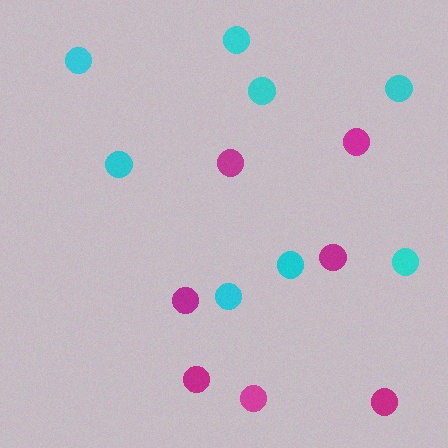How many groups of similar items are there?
There are 2 groups: one group of cyan circles (8) and one group of magenta circles (7).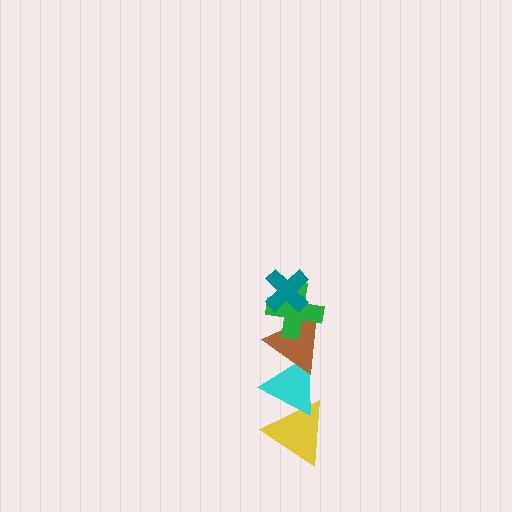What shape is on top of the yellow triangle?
The cyan triangle is on top of the yellow triangle.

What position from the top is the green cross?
The green cross is 2nd from the top.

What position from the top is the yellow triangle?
The yellow triangle is 5th from the top.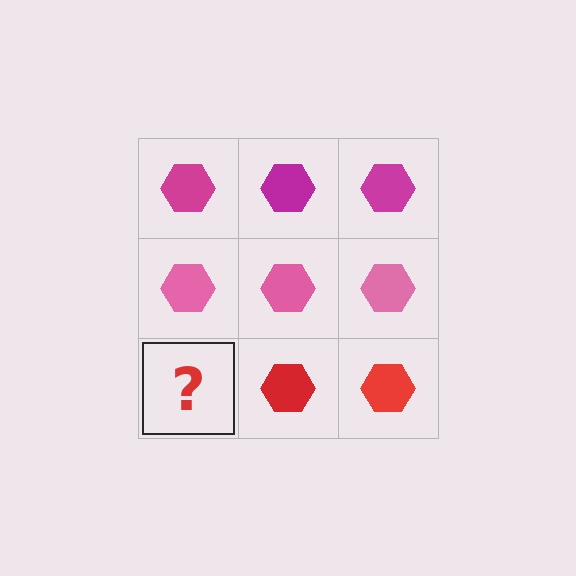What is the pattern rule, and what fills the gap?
The rule is that each row has a consistent color. The gap should be filled with a red hexagon.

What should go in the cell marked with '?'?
The missing cell should contain a red hexagon.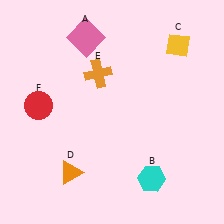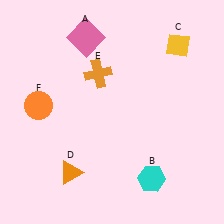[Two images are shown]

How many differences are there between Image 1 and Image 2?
There is 1 difference between the two images.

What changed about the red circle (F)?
In Image 1, F is red. In Image 2, it changed to orange.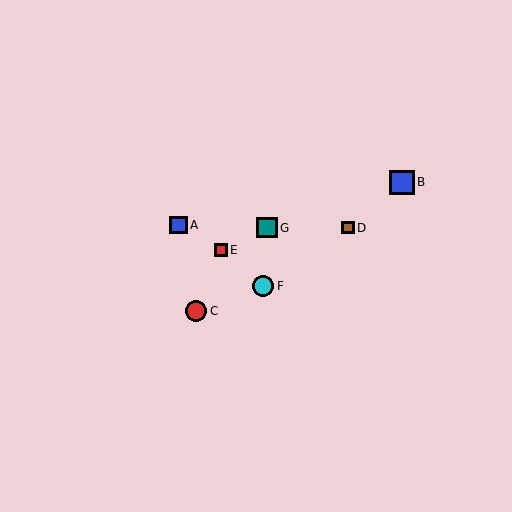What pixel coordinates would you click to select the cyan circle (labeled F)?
Click at (263, 286) to select the cyan circle F.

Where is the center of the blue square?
The center of the blue square is at (402, 182).